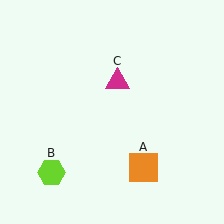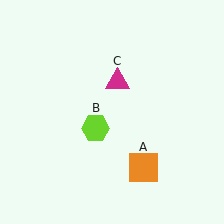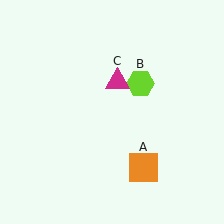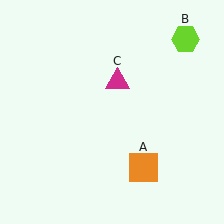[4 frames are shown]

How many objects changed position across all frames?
1 object changed position: lime hexagon (object B).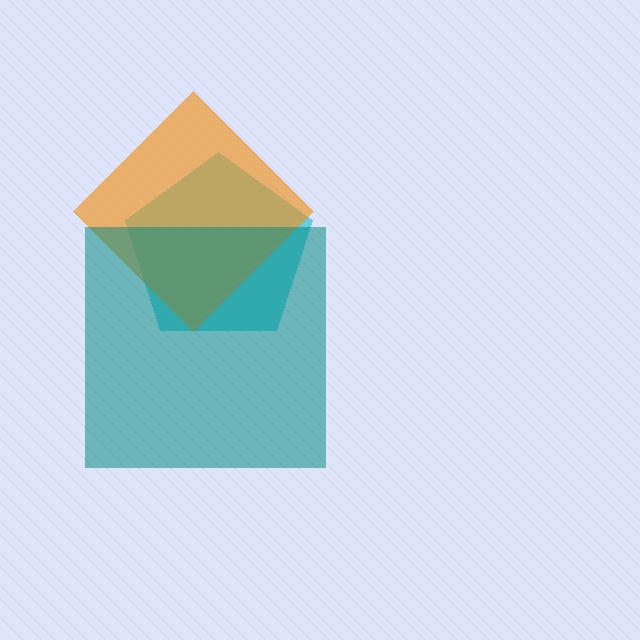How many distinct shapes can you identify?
There are 3 distinct shapes: a cyan pentagon, an orange diamond, a teal square.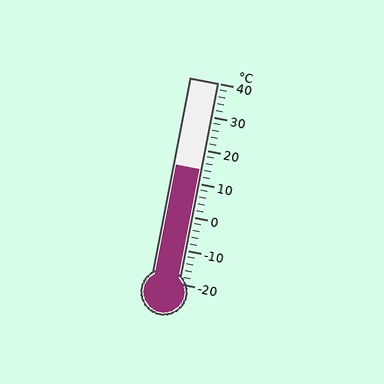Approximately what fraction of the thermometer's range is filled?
The thermometer is filled to approximately 55% of its range.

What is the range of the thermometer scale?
The thermometer scale ranges from -20°C to 40°C.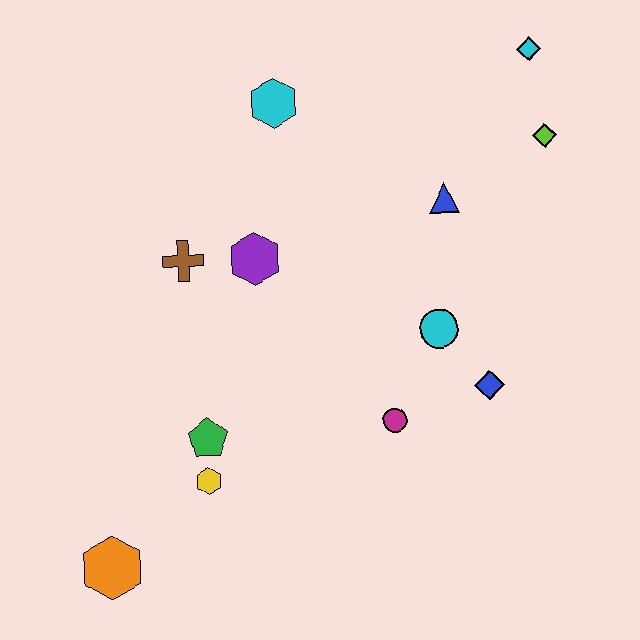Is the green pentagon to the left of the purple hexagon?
Yes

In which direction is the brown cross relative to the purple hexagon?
The brown cross is to the left of the purple hexagon.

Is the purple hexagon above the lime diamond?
No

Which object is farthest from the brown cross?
The cyan diamond is farthest from the brown cross.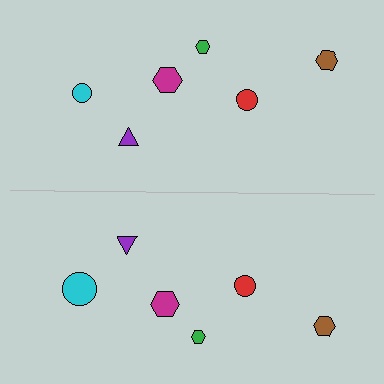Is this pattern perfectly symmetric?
No, the pattern is not perfectly symmetric. The cyan circle on the bottom side has a different size than its mirror counterpart.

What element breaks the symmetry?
The cyan circle on the bottom side has a different size than its mirror counterpart.